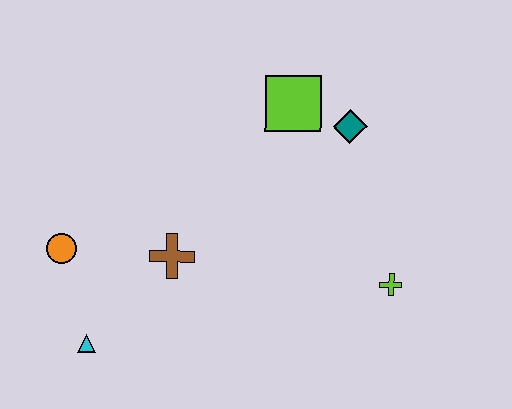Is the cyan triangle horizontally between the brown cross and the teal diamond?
No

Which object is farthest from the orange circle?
The lime cross is farthest from the orange circle.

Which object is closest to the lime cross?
The teal diamond is closest to the lime cross.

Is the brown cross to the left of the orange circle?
No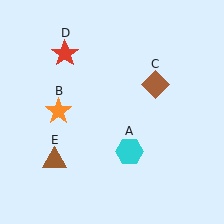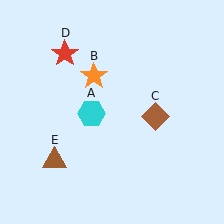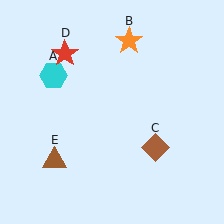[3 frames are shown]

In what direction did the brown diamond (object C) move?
The brown diamond (object C) moved down.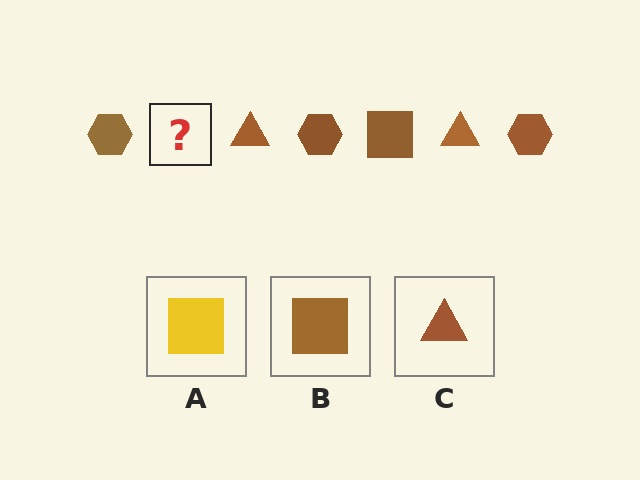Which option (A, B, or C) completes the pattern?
B.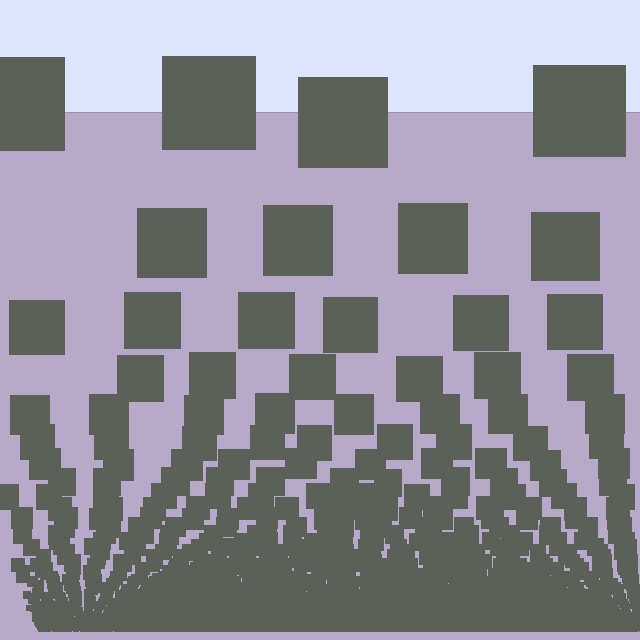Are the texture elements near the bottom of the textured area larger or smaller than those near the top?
Smaller. The gradient is inverted — elements near the bottom are smaller and denser.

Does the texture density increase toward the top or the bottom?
Density increases toward the bottom.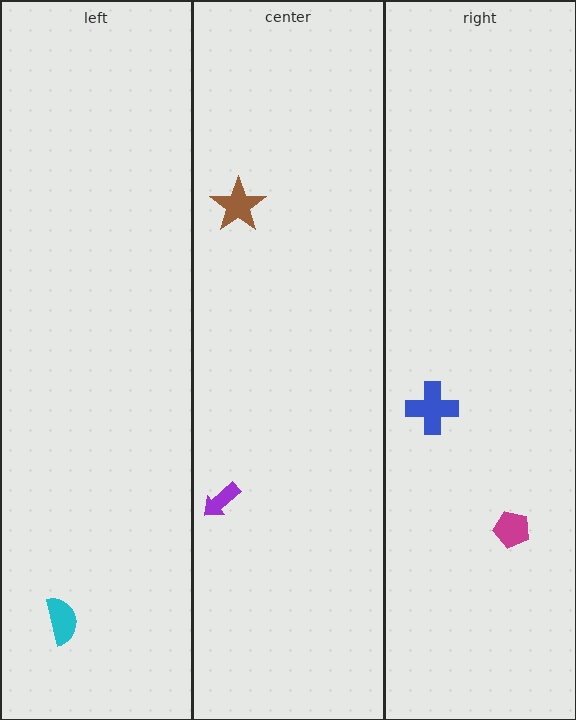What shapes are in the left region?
The cyan semicircle.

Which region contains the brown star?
The center region.